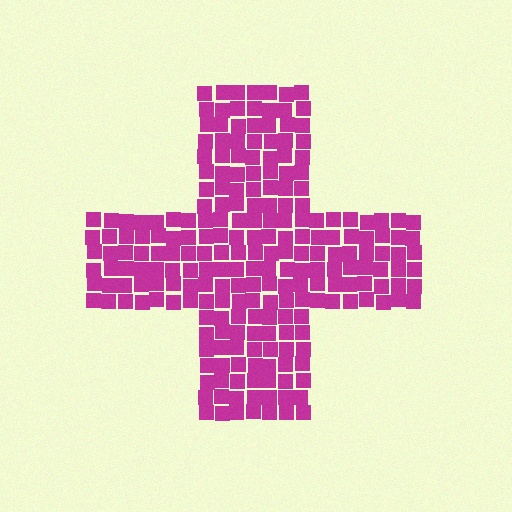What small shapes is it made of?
It is made of small squares.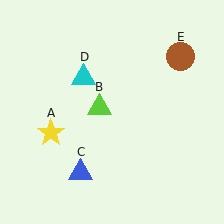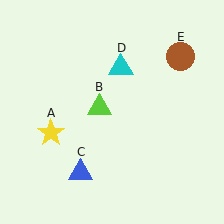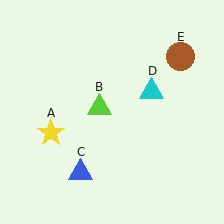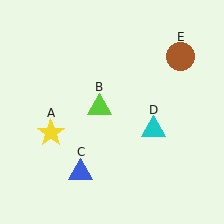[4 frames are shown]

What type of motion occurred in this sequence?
The cyan triangle (object D) rotated clockwise around the center of the scene.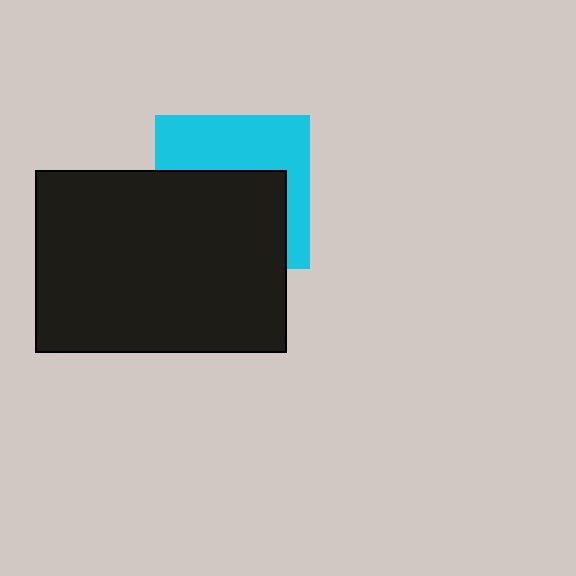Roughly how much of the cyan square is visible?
A small part of it is visible (roughly 44%).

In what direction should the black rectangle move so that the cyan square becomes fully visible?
The black rectangle should move down. That is the shortest direction to clear the overlap and leave the cyan square fully visible.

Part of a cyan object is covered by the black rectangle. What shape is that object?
It is a square.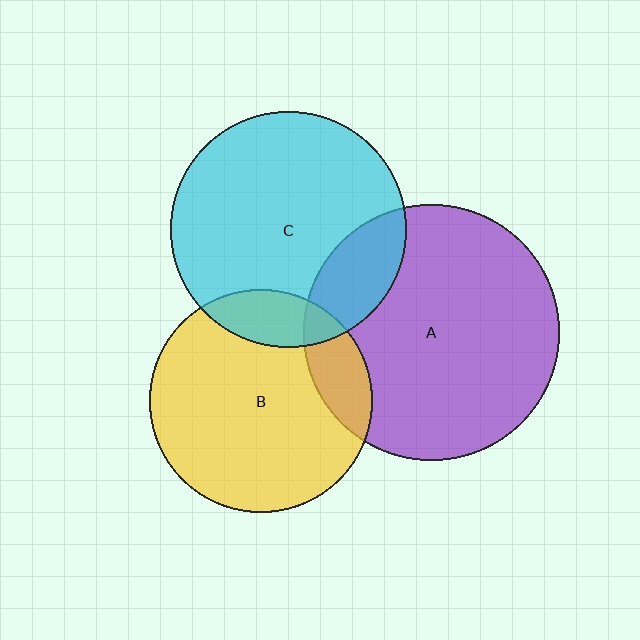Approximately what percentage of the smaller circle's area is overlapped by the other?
Approximately 15%.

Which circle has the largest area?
Circle A (purple).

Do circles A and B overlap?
Yes.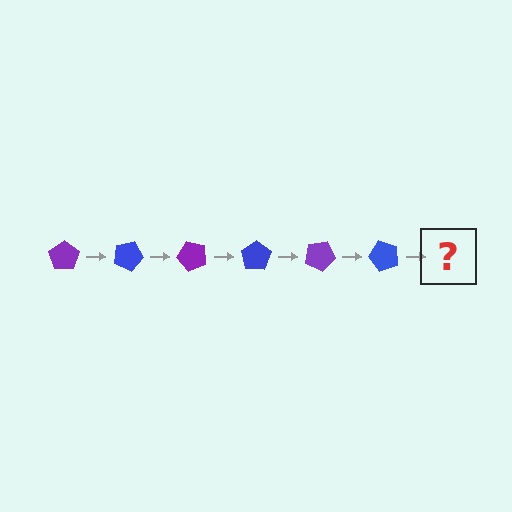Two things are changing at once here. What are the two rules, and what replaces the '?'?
The two rules are that it rotates 25 degrees each step and the color cycles through purple and blue. The '?' should be a purple pentagon, rotated 150 degrees from the start.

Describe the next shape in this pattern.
It should be a purple pentagon, rotated 150 degrees from the start.